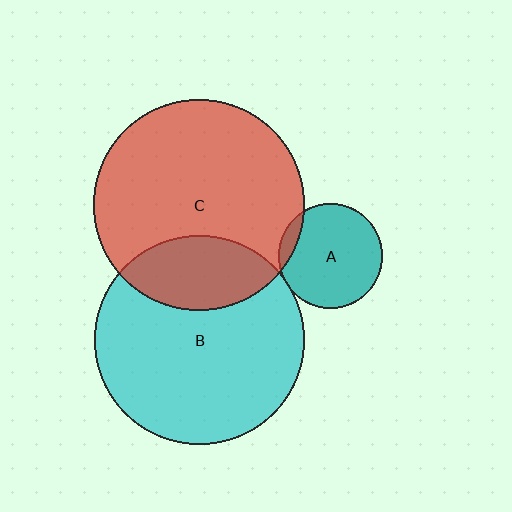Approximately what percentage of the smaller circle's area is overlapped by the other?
Approximately 5%.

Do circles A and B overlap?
Yes.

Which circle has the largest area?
Circle C (red).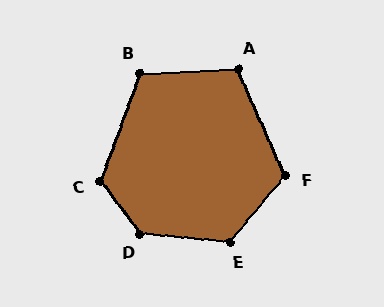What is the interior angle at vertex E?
Approximately 125 degrees (obtuse).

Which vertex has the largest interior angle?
D, at approximately 132 degrees.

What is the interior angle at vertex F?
Approximately 116 degrees (obtuse).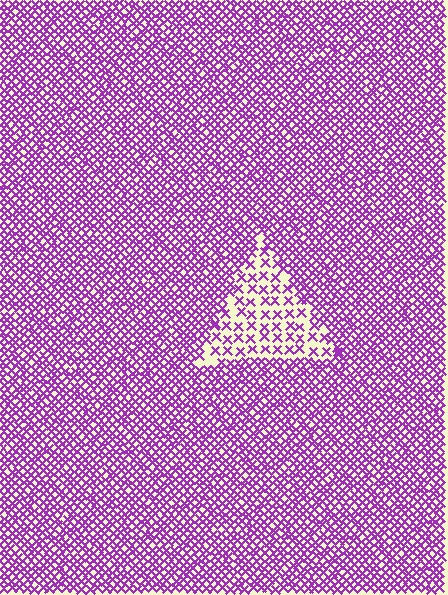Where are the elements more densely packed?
The elements are more densely packed outside the triangle boundary.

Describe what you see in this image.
The image contains small purple elements arranged at two different densities. A triangle-shaped region is visible where the elements are less densely packed than the surrounding area.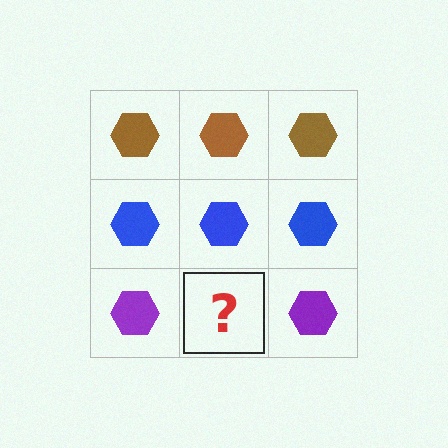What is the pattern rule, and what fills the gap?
The rule is that each row has a consistent color. The gap should be filled with a purple hexagon.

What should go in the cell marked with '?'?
The missing cell should contain a purple hexagon.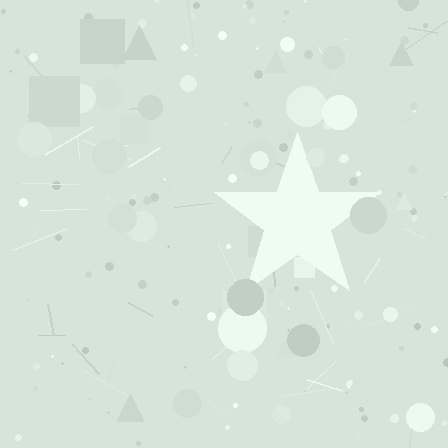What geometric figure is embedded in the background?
A star is embedded in the background.